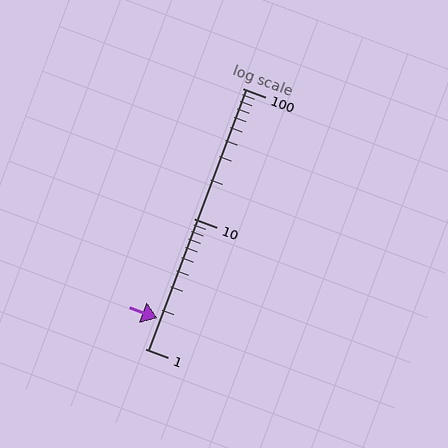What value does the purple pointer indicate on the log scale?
The pointer indicates approximately 1.7.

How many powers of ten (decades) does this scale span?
The scale spans 2 decades, from 1 to 100.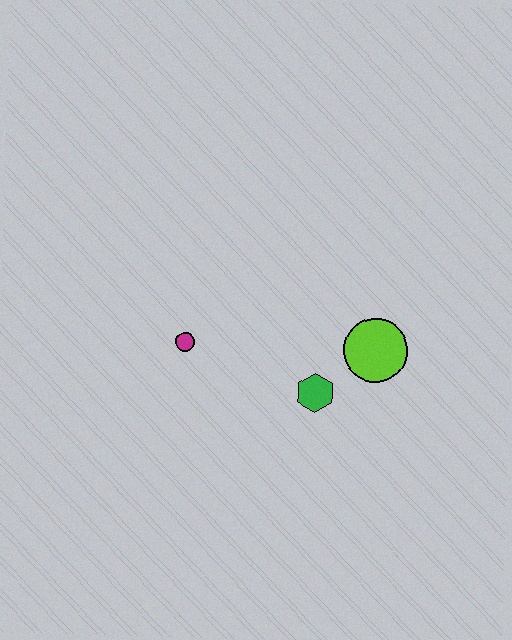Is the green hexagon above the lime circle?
No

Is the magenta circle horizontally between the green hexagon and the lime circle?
No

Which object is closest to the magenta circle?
The green hexagon is closest to the magenta circle.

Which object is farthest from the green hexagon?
The magenta circle is farthest from the green hexagon.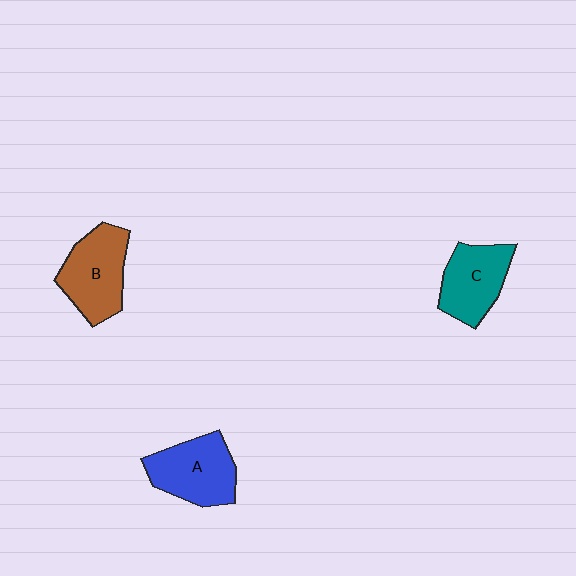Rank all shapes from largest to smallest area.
From largest to smallest: B (brown), A (blue), C (teal).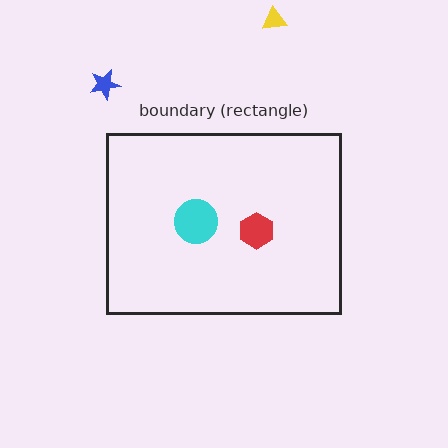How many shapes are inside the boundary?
2 inside, 2 outside.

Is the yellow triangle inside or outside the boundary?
Outside.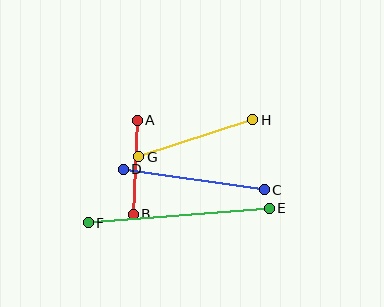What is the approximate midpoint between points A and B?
The midpoint is at approximately (135, 167) pixels.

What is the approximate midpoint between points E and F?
The midpoint is at approximately (179, 215) pixels.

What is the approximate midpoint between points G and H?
The midpoint is at approximately (196, 138) pixels.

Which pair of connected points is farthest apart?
Points E and F are farthest apart.